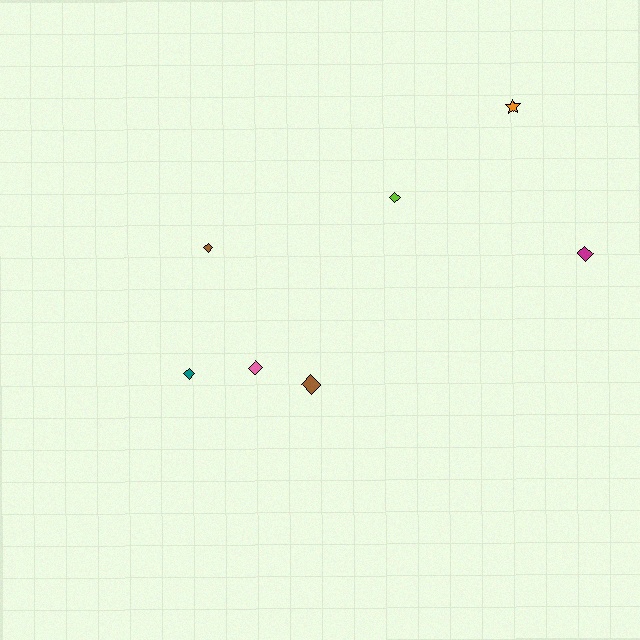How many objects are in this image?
There are 7 objects.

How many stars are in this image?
There is 1 star.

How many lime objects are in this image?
There is 1 lime object.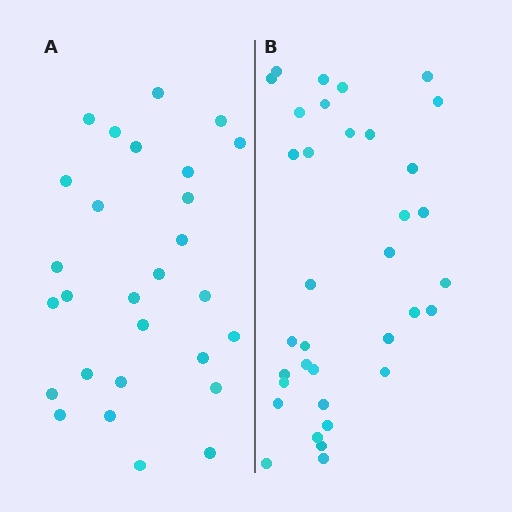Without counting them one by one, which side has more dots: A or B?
Region B (the right region) has more dots.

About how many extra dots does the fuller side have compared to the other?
Region B has roughly 8 or so more dots than region A.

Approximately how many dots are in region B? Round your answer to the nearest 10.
About 40 dots. (The exact count is 35, which rounds to 40.)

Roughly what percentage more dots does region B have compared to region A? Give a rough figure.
About 25% more.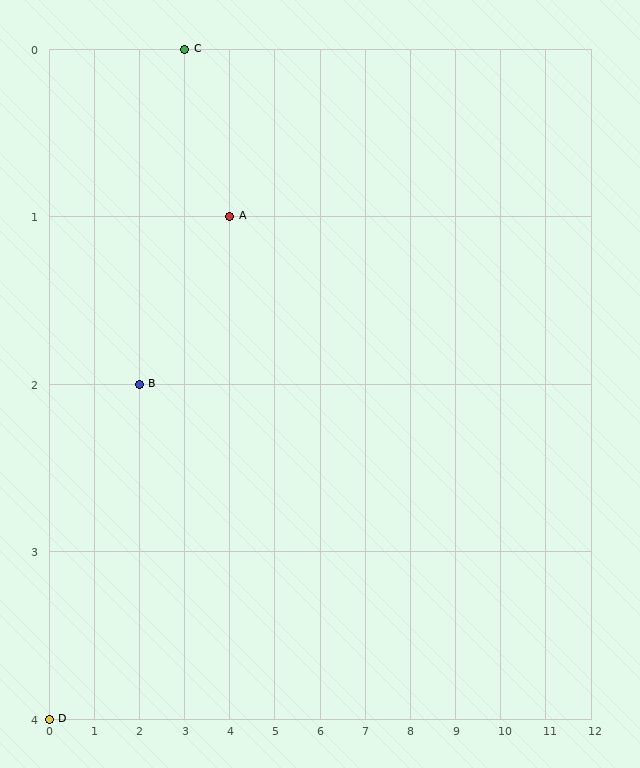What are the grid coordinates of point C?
Point C is at grid coordinates (3, 0).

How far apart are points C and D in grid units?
Points C and D are 3 columns and 4 rows apart (about 5.0 grid units diagonally).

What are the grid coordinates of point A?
Point A is at grid coordinates (4, 1).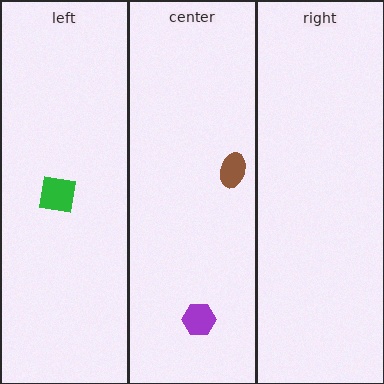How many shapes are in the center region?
2.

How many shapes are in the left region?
1.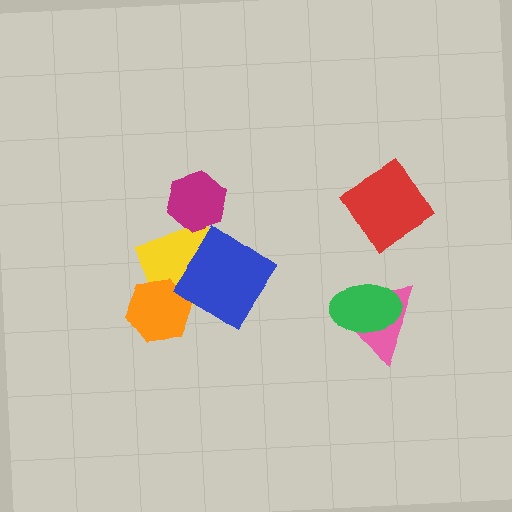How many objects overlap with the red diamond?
0 objects overlap with the red diamond.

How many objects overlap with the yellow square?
2 objects overlap with the yellow square.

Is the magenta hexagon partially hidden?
No, no other shape covers it.